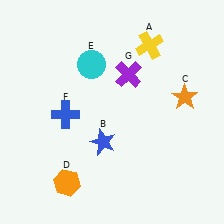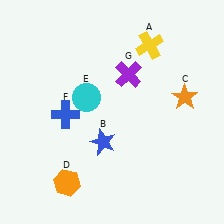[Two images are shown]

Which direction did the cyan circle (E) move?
The cyan circle (E) moved down.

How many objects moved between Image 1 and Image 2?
1 object moved between the two images.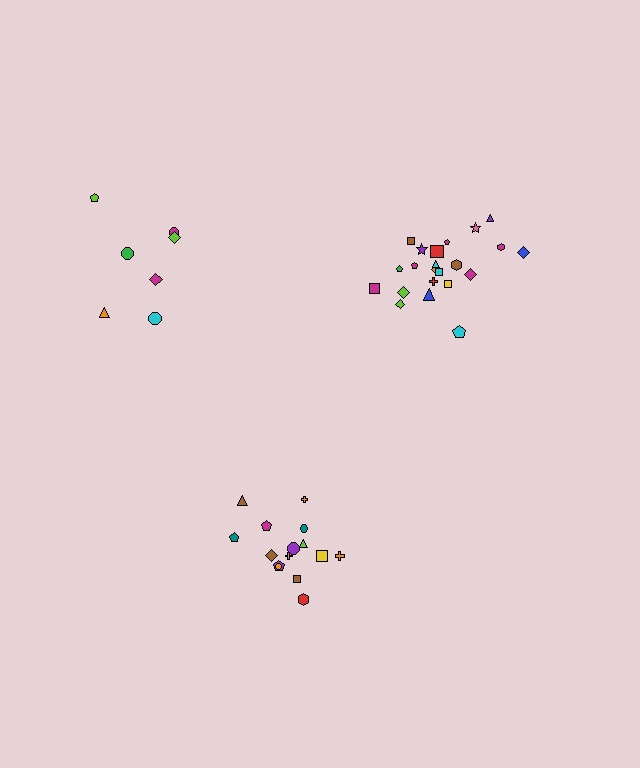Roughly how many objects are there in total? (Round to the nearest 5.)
Roughly 45 objects in total.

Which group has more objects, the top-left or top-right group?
The top-right group.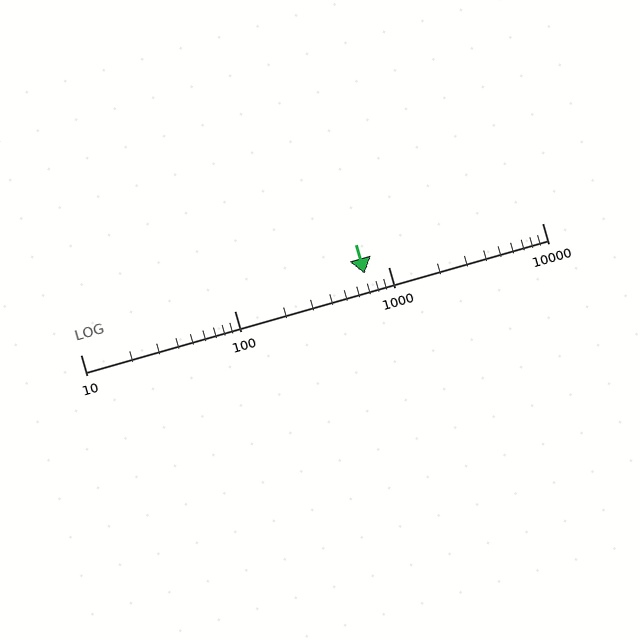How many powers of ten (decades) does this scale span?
The scale spans 3 decades, from 10 to 10000.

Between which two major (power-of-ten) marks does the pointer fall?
The pointer is between 100 and 1000.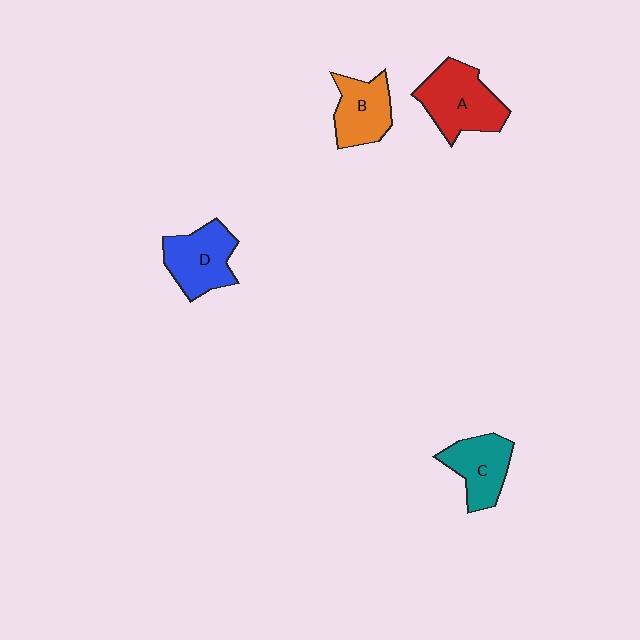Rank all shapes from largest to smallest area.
From largest to smallest: A (red), D (blue), C (teal), B (orange).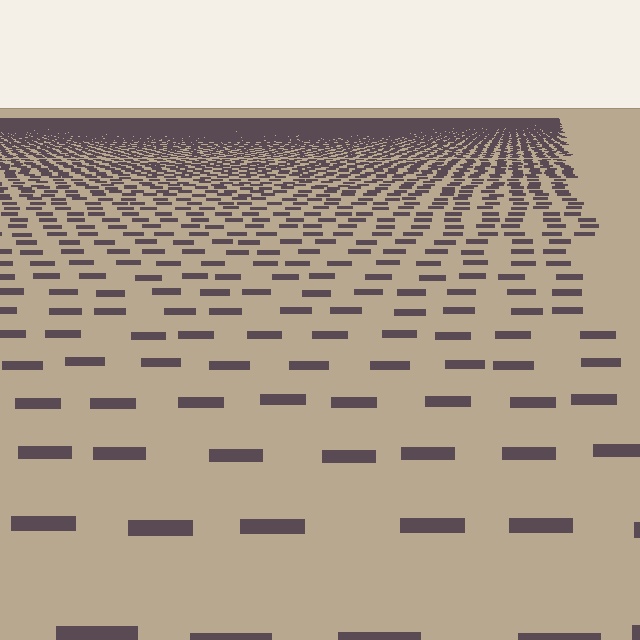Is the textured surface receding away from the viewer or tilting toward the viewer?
The surface is receding away from the viewer. Texture elements get smaller and denser toward the top.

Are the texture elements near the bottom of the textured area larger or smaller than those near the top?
Larger. Near the bottom, elements are closer to the viewer and appear at a bigger on-screen size.